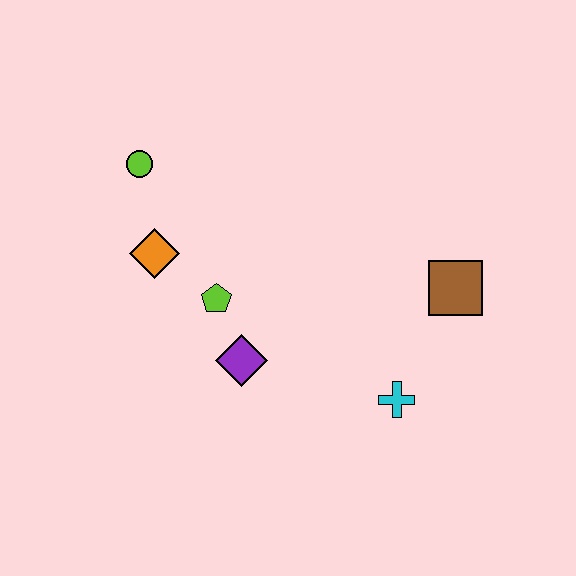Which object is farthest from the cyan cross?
The lime circle is farthest from the cyan cross.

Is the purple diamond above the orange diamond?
No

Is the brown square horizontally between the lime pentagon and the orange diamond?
No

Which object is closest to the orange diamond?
The lime pentagon is closest to the orange diamond.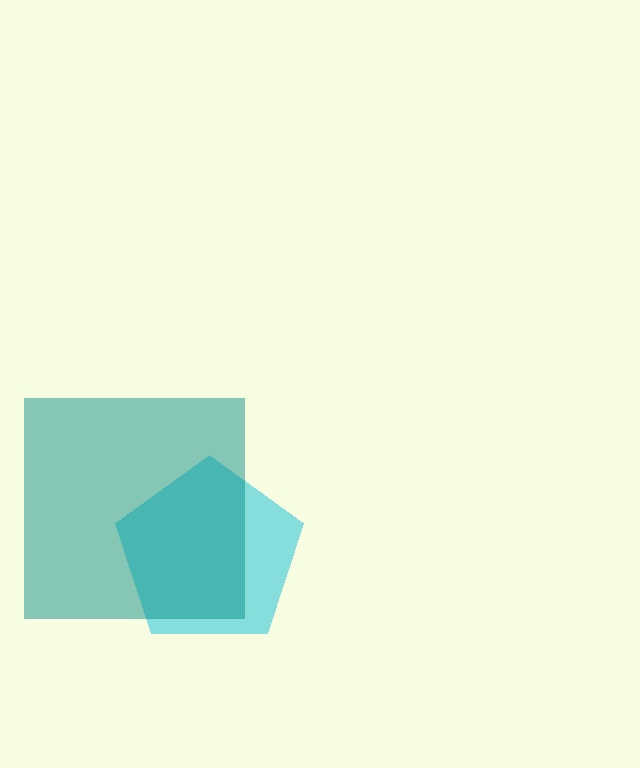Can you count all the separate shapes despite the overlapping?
Yes, there are 2 separate shapes.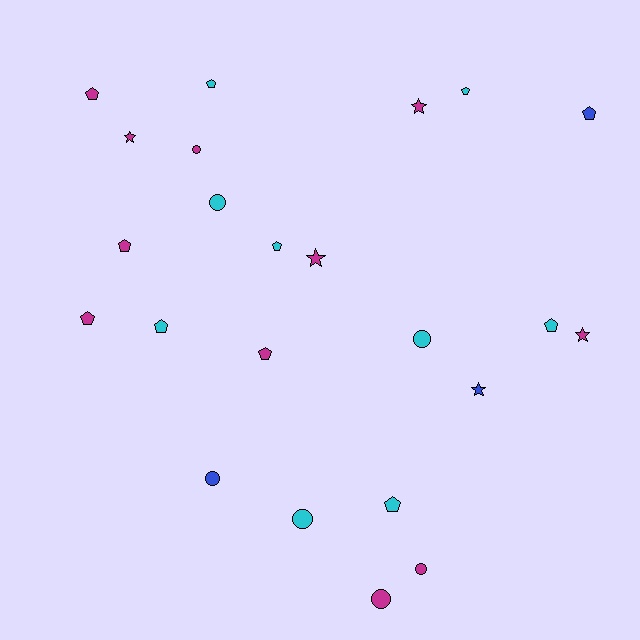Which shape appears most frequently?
Pentagon, with 11 objects.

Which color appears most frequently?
Magenta, with 11 objects.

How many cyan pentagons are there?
There are 6 cyan pentagons.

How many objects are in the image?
There are 23 objects.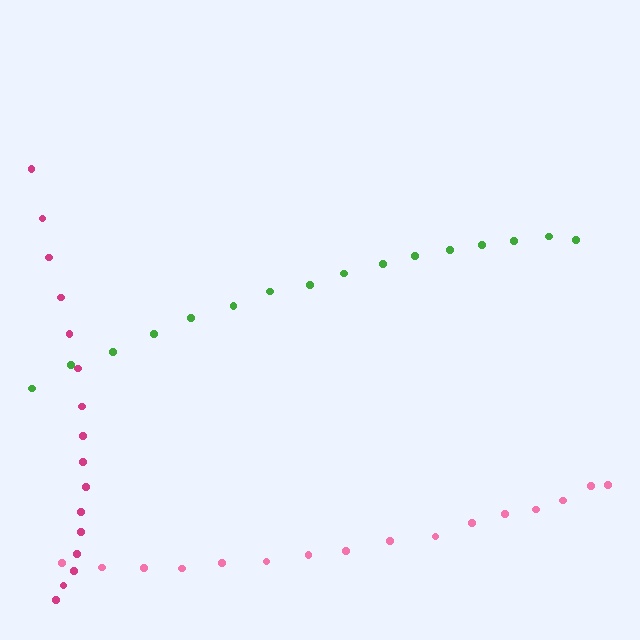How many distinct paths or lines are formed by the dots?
There are 3 distinct paths.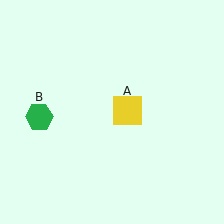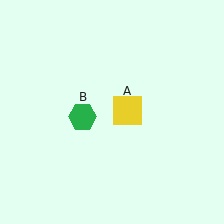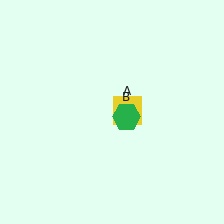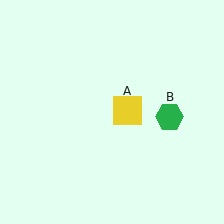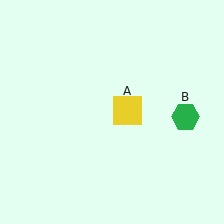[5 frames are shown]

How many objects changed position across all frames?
1 object changed position: green hexagon (object B).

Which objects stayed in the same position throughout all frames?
Yellow square (object A) remained stationary.